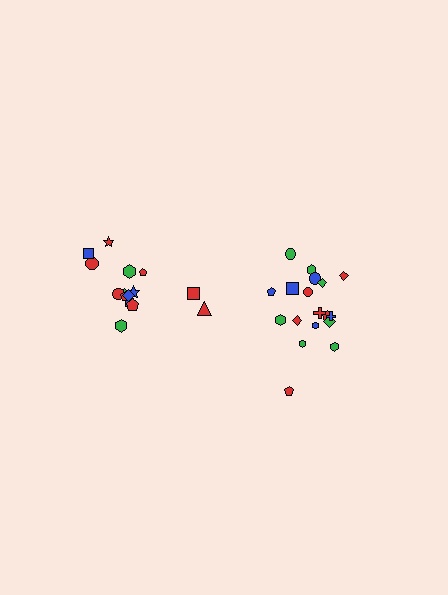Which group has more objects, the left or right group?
The right group.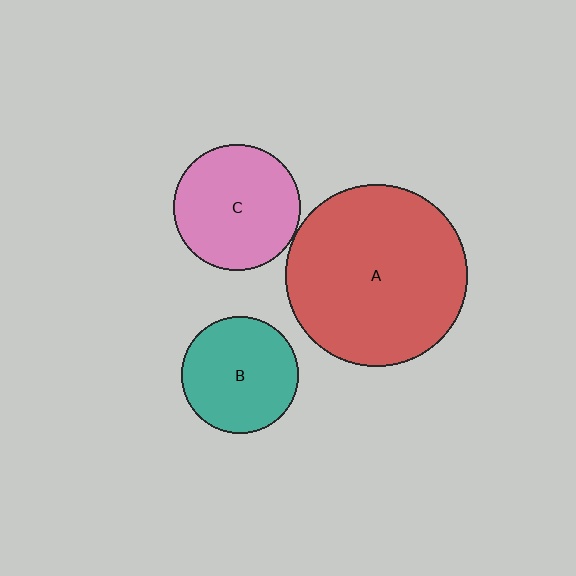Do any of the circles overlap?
No, none of the circles overlap.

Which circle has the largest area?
Circle A (red).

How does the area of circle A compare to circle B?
Approximately 2.4 times.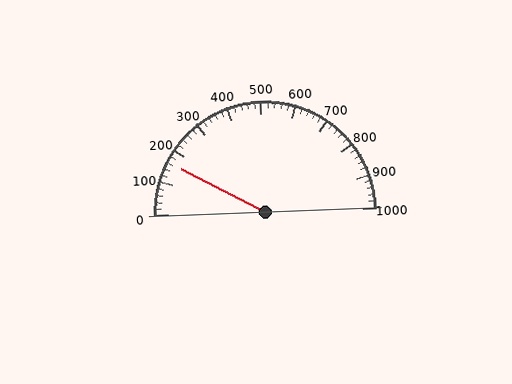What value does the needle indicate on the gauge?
The needle indicates approximately 160.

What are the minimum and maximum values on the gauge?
The gauge ranges from 0 to 1000.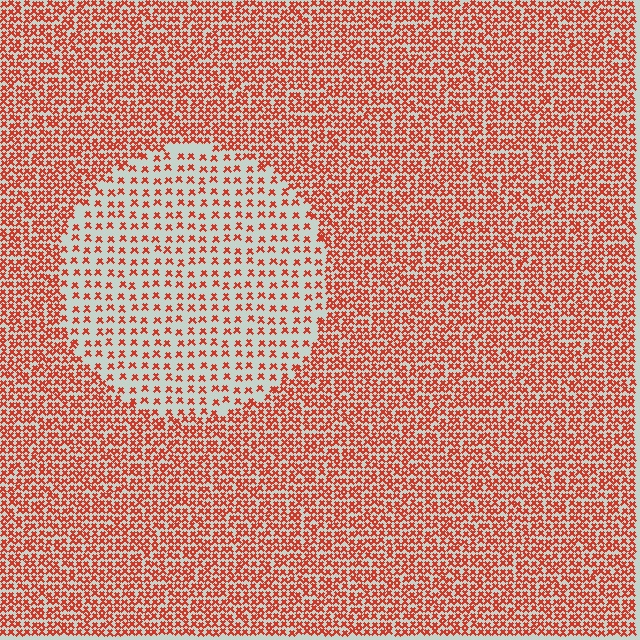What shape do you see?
I see a circle.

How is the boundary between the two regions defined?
The boundary is defined by a change in element density (approximately 2.4x ratio). All elements are the same color, size, and shape.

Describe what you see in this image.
The image contains small red elements arranged at two different densities. A circle-shaped region is visible where the elements are less densely packed than the surrounding area.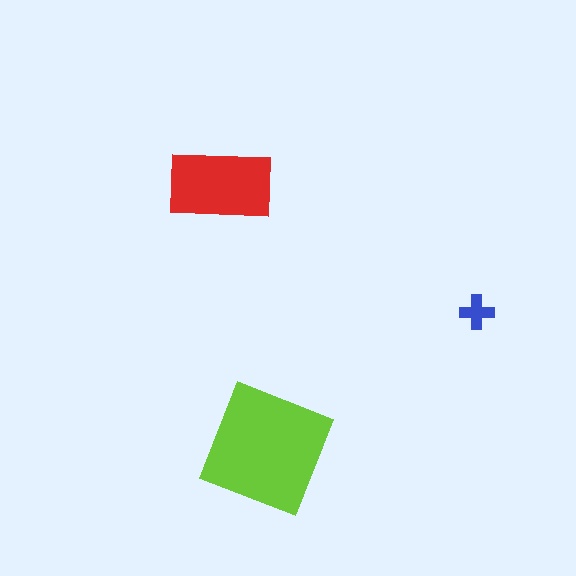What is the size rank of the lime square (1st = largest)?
1st.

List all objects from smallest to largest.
The blue cross, the red rectangle, the lime square.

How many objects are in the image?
There are 3 objects in the image.